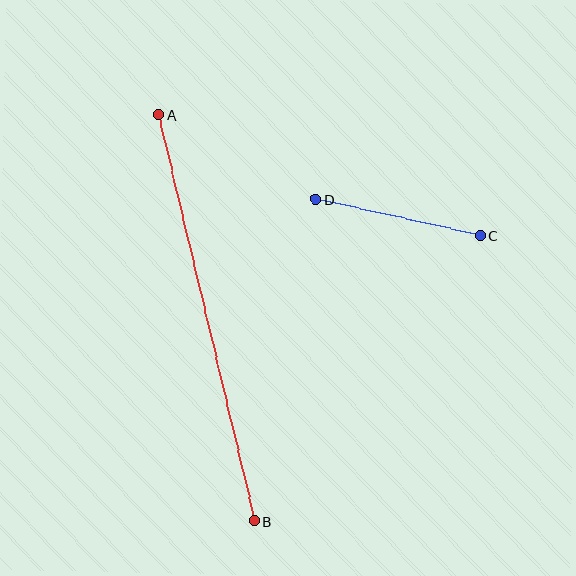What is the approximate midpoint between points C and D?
The midpoint is at approximately (398, 218) pixels.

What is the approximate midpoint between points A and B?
The midpoint is at approximately (206, 318) pixels.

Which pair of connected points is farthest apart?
Points A and B are farthest apart.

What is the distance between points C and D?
The distance is approximately 169 pixels.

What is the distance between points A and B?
The distance is approximately 417 pixels.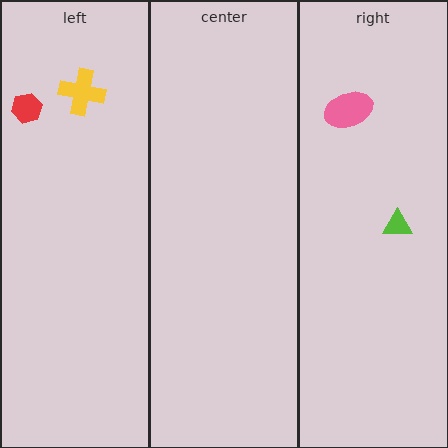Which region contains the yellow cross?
The left region.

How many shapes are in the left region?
2.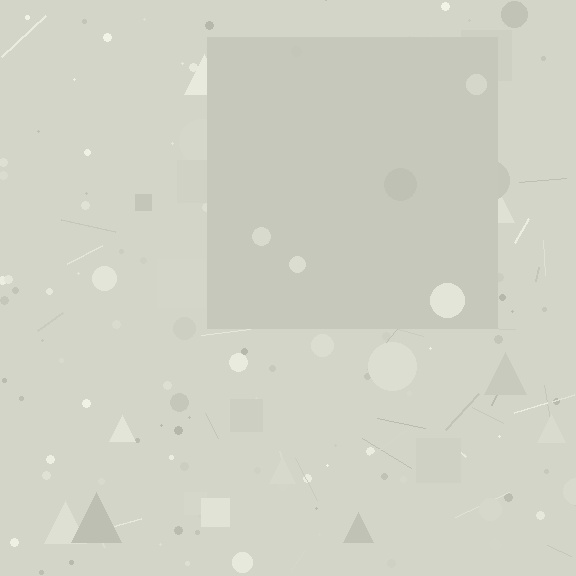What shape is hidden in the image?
A square is hidden in the image.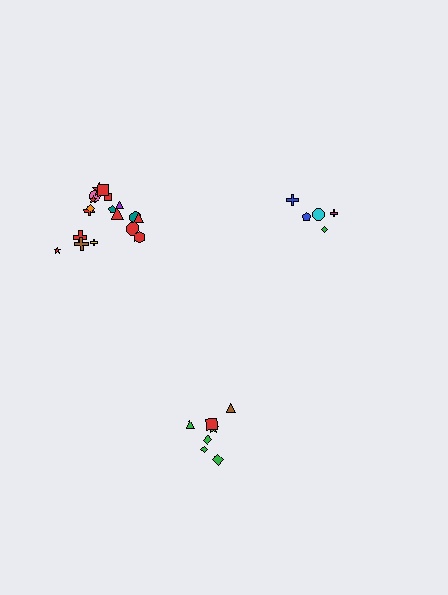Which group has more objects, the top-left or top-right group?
The top-left group.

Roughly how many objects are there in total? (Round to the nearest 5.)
Roughly 30 objects in total.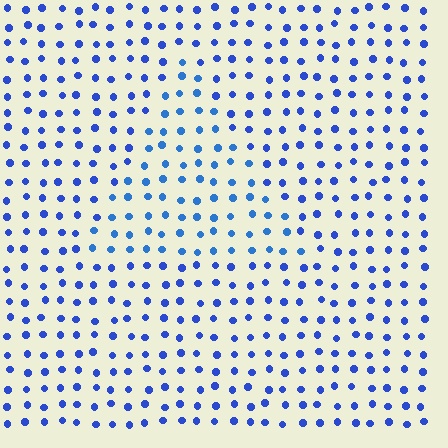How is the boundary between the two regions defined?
The boundary is defined purely by a slight shift in hue (about 16 degrees). Spacing, size, and orientation are identical on both sides.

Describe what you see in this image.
The image is filled with small blue elements in a uniform arrangement. A triangle-shaped region is visible where the elements are tinted to a slightly different hue, forming a subtle color boundary.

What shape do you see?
I see a triangle.